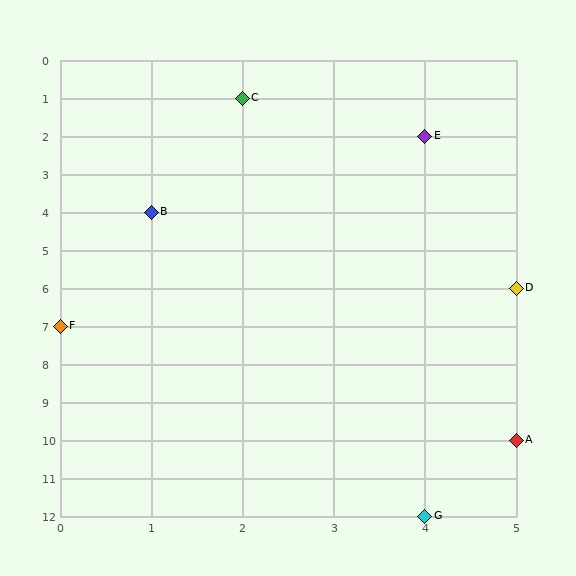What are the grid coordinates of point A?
Point A is at grid coordinates (5, 10).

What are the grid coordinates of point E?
Point E is at grid coordinates (4, 2).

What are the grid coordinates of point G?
Point G is at grid coordinates (4, 12).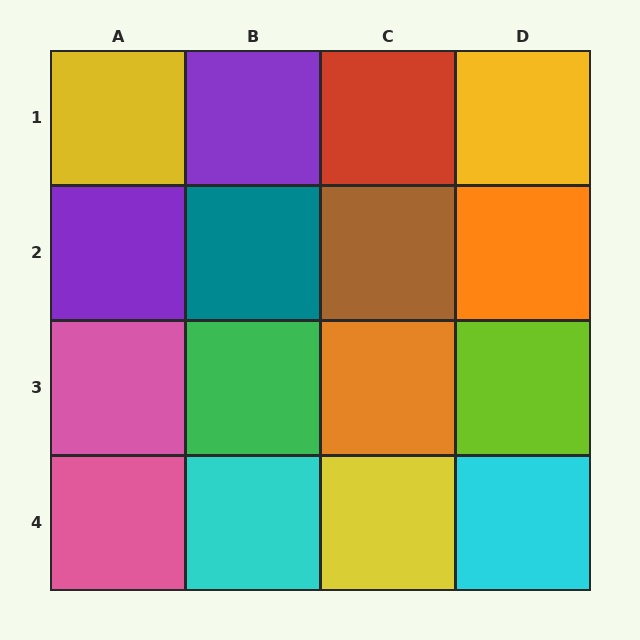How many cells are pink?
2 cells are pink.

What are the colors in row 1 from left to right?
Yellow, purple, red, yellow.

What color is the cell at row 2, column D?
Orange.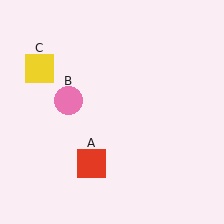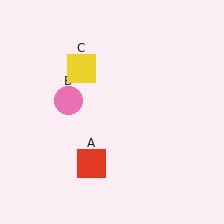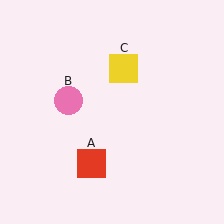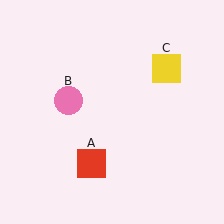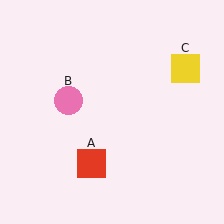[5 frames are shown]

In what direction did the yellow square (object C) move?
The yellow square (object C) moved right.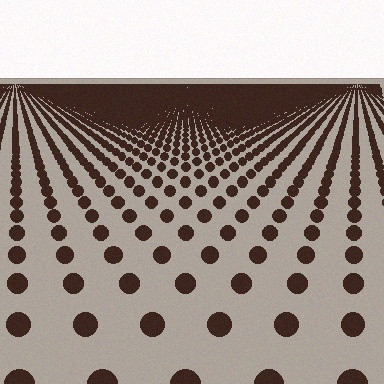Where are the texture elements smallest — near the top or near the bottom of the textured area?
Near the top.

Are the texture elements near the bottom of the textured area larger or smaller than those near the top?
Larger. Near the bottom, elements are closer to the viewer and appear at a bigger on-screen size.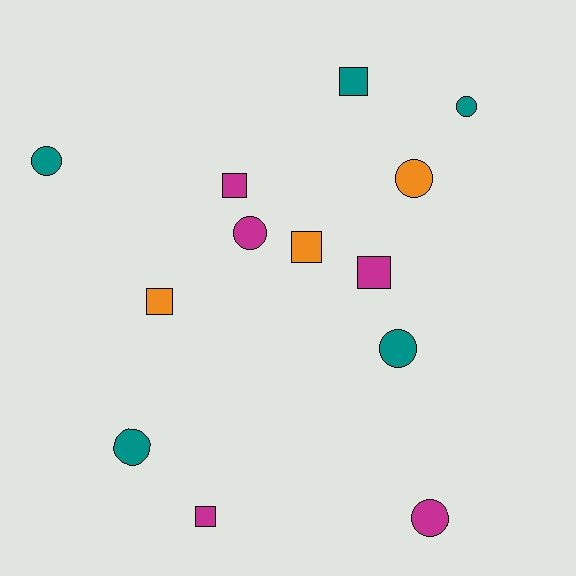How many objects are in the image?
There are 13 objects.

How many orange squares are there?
There are 2 orange squares.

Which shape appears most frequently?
Circle, with 7 objects.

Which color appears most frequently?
Magenta, with 5 objects.